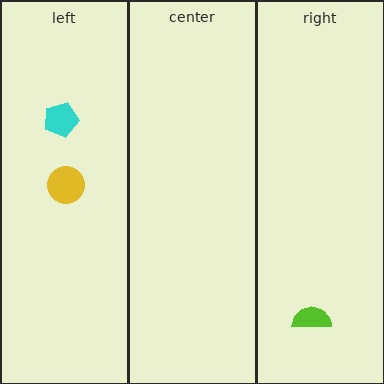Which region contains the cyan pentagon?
The left region.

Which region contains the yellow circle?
The left region.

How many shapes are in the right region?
1.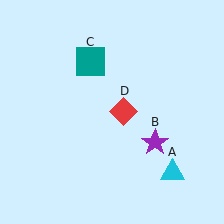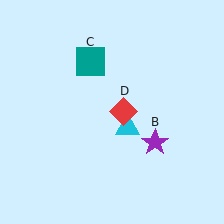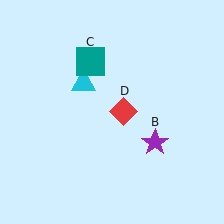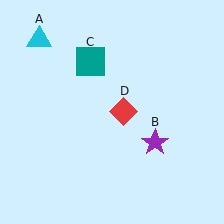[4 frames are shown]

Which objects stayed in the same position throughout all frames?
Purple star (object B) and teal square (object C) and red diamond (object D) remained stationary.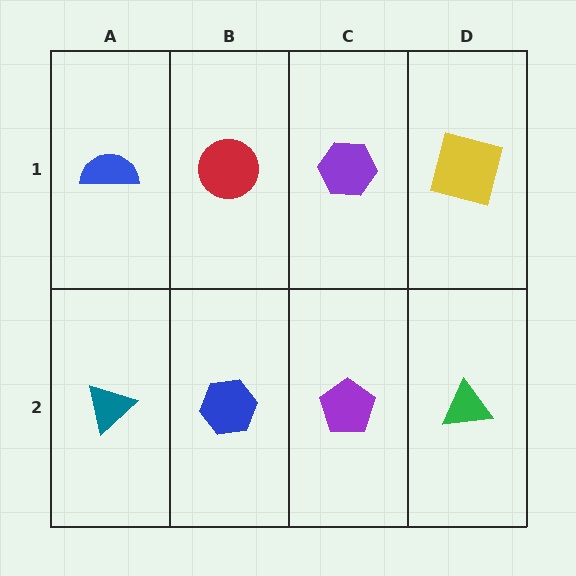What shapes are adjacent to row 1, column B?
A blue hexagon (row 2, column B), a blue semicircle (row 1, column A), a purple hexagon (row 1, column C).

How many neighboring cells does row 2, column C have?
3.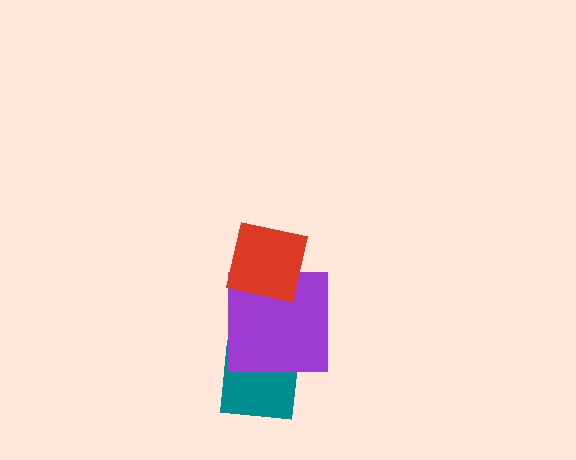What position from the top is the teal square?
The teal square is 3rd from the top.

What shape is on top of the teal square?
The purple square is on top of the teal square.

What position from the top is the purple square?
The purple square is 2nd from the top.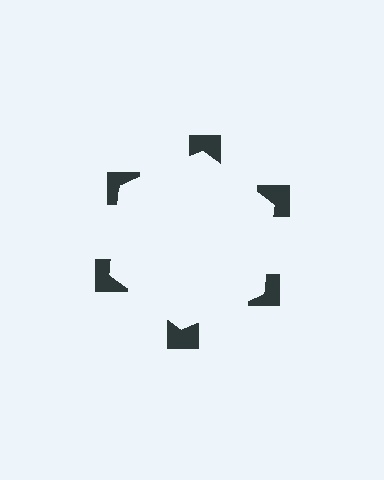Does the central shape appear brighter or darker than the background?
It typically appears slightly brighter than the background, even though no actual brightness change is drawn.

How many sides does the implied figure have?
6 sides.